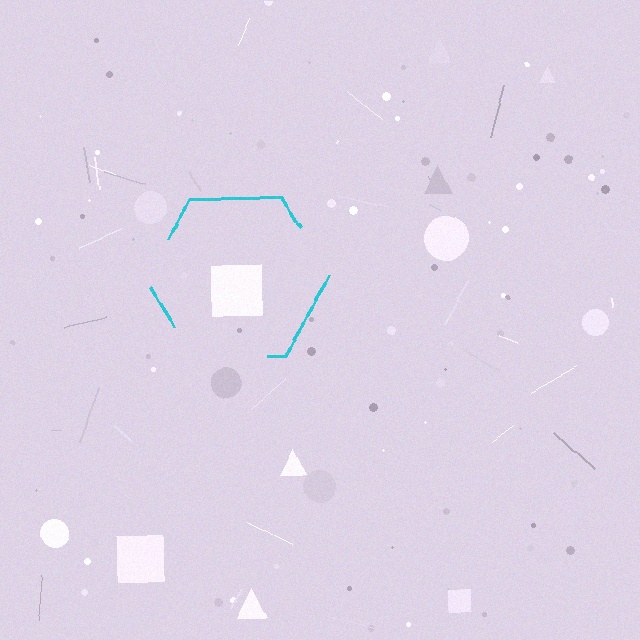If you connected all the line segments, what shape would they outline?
They would outline a hexagon.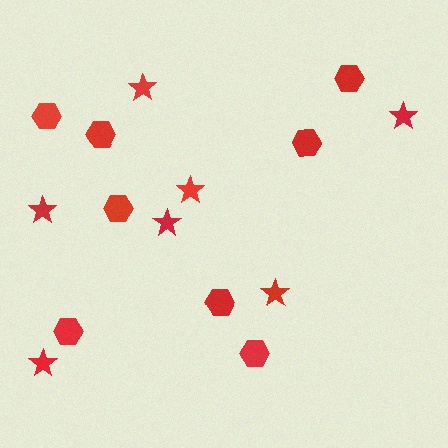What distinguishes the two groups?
There are 2 groups: one group of hexagons (8) and one group of stars (7).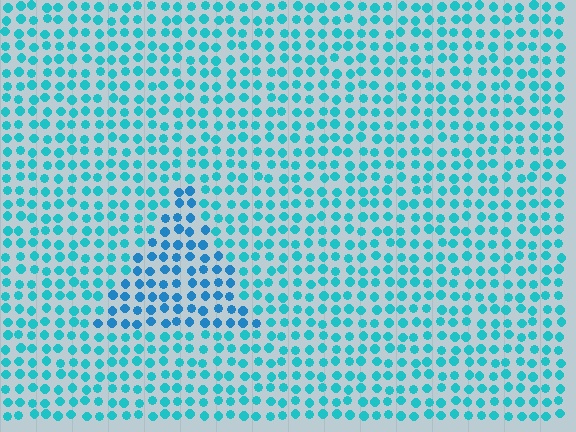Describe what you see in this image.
The image is filled with small cyan elements in a uniform arrangement. A triangle-shaped region is visible where the elements are tinted to a slightly different hue, forming a subtle color boundary.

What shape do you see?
I see a triangle.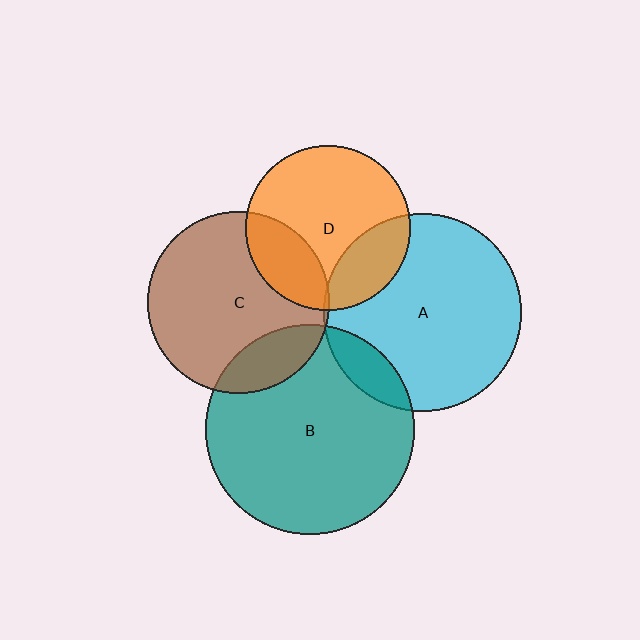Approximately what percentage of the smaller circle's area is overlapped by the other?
Approximately 25%.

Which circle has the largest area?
Circle B (teal).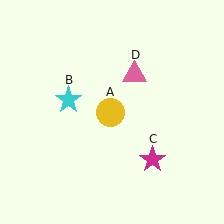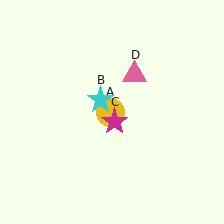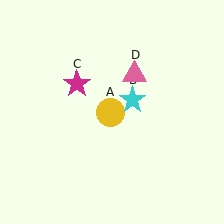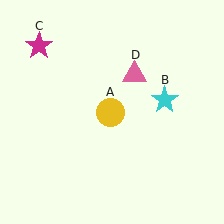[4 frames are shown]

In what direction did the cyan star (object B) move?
The cyan star (object B) moved right.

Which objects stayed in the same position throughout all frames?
Yellow circle (object A) and pink triangle (object D) remained stationary.